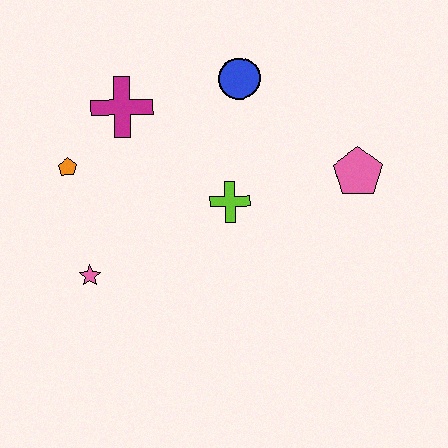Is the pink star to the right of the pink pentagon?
No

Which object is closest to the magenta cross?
The orange pentagon is closest to the magenta cross.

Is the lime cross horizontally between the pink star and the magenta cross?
No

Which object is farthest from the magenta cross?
The pink pentagon is farthest from the magenta cross.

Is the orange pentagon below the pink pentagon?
No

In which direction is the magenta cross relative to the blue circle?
The magenta cross is to the left of the blue circle.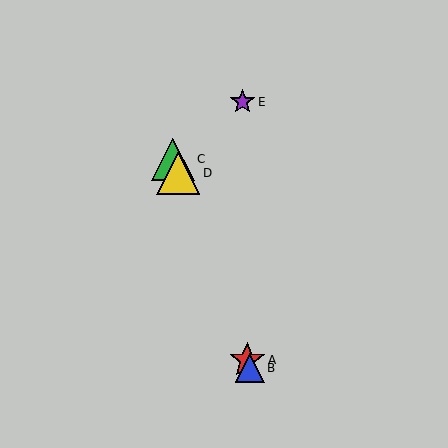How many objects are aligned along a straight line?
4 objects (A, B, C, D) are aligned along a straight line.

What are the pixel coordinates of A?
Object A is at (247, 360).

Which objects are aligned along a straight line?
Objects A, B, C, D are aligned along a straight line.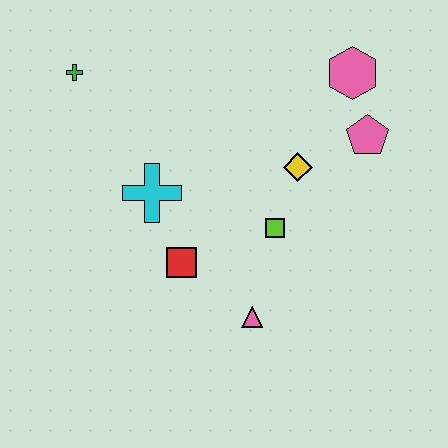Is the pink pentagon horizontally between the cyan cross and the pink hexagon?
No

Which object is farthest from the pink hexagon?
The green cross is farthest from the pink hexagon.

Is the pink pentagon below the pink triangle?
No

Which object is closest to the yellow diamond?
The lime square is closest to the yellow diamond.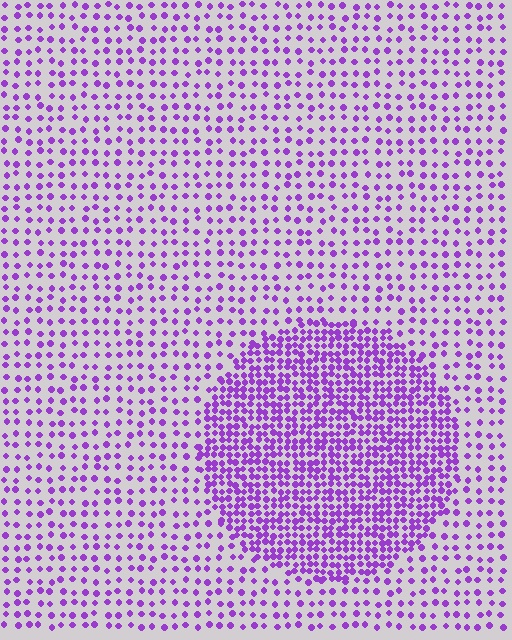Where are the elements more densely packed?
The elements are more densely packed inside the circle boundary.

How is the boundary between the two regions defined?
The boundary is defined by a change in element density (approximately 2.4x ratio). All elements are the same color, size, and shape.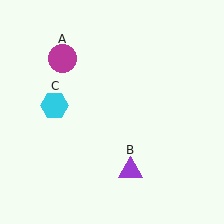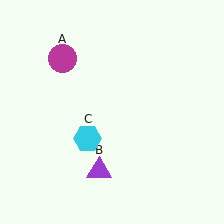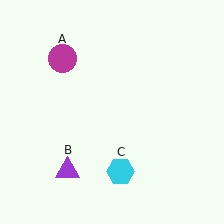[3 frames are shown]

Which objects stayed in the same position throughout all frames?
Magenta circle (object A) remained stationary.